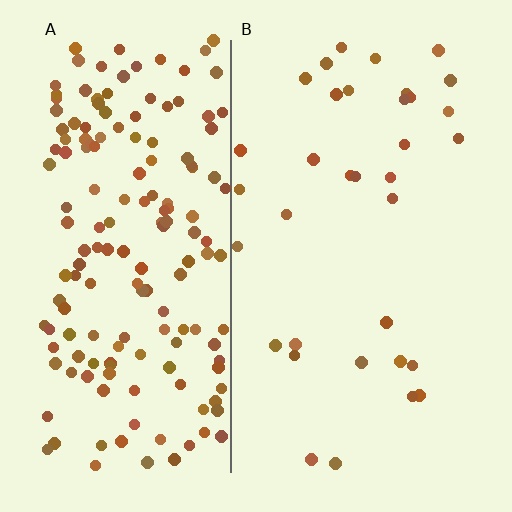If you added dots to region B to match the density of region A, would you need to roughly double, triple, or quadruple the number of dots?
Approximately quadruple.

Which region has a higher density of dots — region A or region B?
A (the left).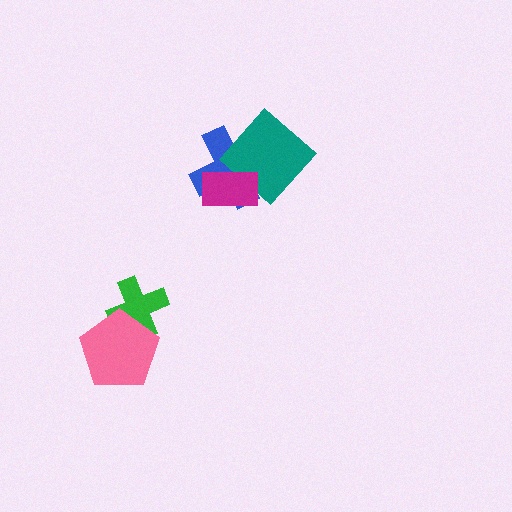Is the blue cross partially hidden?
Yes, it is partially covered by another shape.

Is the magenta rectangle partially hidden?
No, no other shape covers it.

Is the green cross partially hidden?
Yes, it is partially covered by another shape.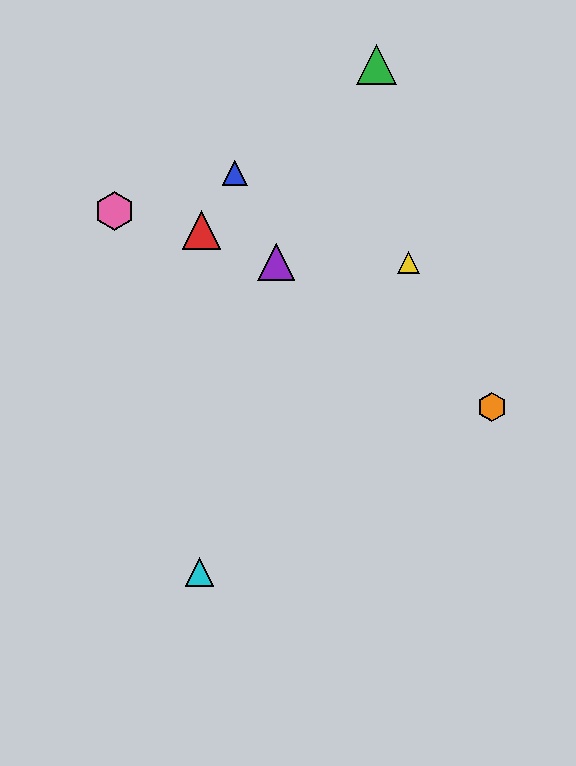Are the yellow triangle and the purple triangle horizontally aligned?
Yes, both are at y≈262.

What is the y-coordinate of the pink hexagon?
The pink hexagon is at y≈211.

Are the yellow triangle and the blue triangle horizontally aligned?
No, the yellow triangle is at y≈262 and the blue triangle is at y≈173.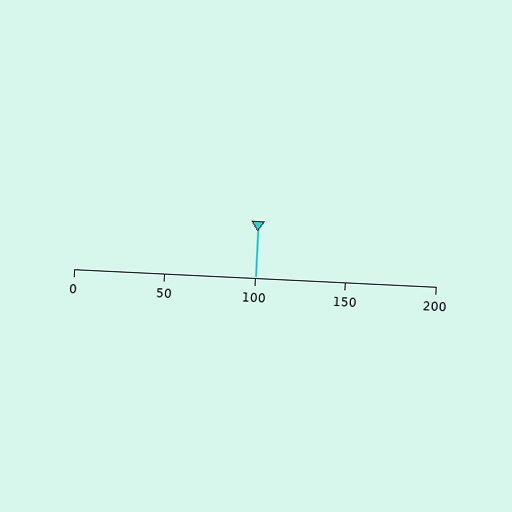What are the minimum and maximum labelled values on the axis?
The axis runs from 0 to 200.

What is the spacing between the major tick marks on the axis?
The major ticks are spaced 50 apart.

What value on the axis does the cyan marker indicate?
The marker indicates approximately 100.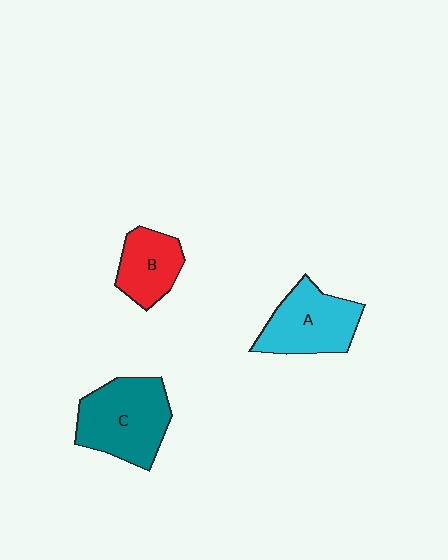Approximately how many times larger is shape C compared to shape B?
Approximately 1.6 times.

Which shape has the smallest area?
Shape B (red).